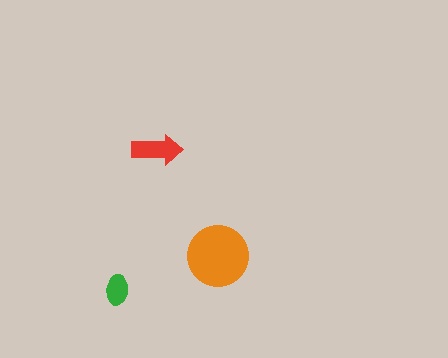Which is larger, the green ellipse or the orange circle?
The orange circle.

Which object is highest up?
The red arrow is topmost.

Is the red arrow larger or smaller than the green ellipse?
Larger.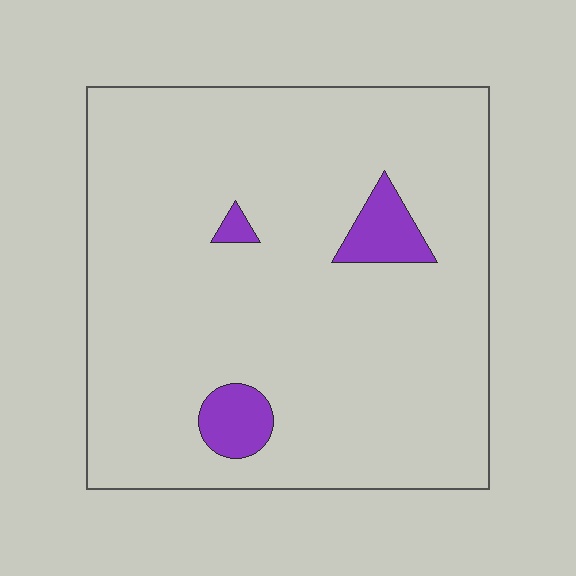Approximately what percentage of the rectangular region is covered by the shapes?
Approximately 5%.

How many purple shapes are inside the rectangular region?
3.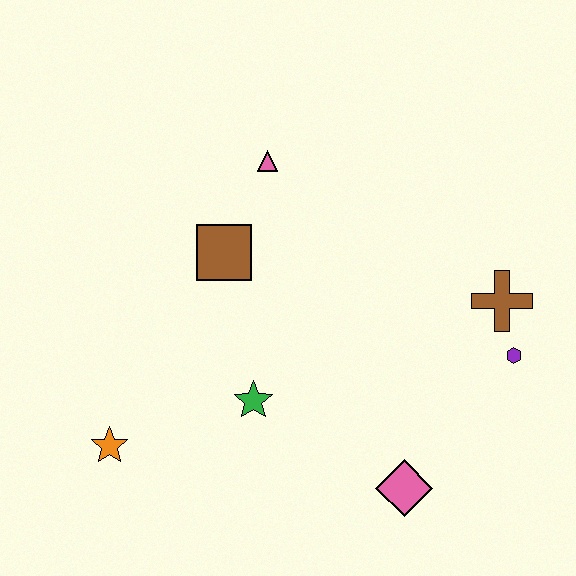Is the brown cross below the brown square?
Yes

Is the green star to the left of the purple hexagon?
Yes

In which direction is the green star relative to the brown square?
The green star is below the brown square.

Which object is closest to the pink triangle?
The brown square is closest to the pink triangle.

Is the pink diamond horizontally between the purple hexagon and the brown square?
Yes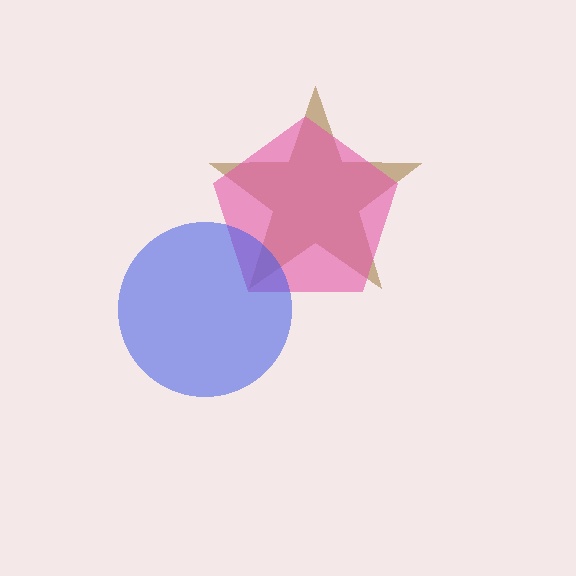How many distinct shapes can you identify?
There are 3 distinct shapes: a brown star, a pink pentagon, a blue circle.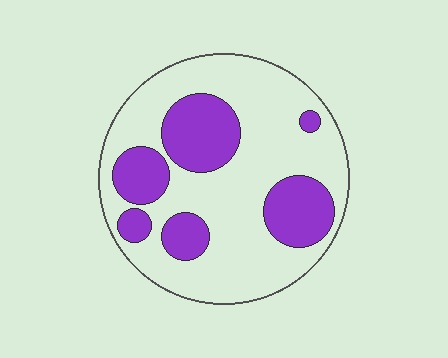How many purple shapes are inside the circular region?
6.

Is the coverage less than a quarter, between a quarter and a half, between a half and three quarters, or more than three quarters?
Between a quarter and a half.